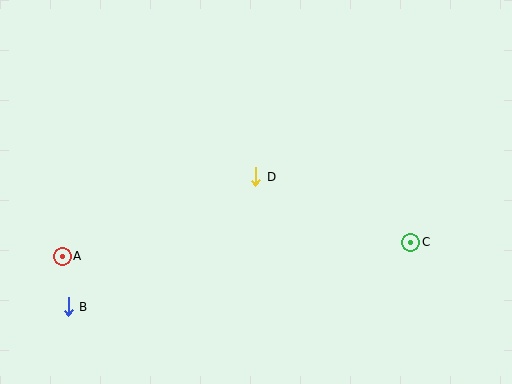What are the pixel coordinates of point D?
Point D is at (256, 177).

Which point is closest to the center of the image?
Point D at (256, 177) is closest to the center.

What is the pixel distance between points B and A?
The distance between B and A is 51 pixels.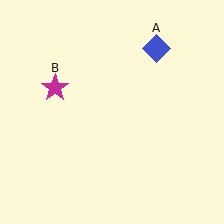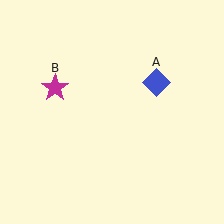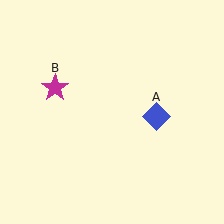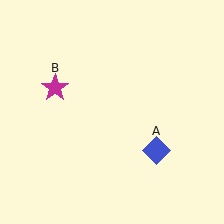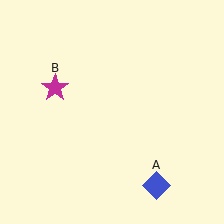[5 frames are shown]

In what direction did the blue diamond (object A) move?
The blue diamond (object A) moved down.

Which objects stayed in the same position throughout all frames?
Magenta star (object B) remained stationary.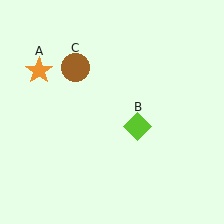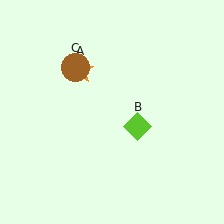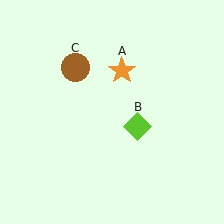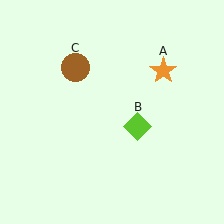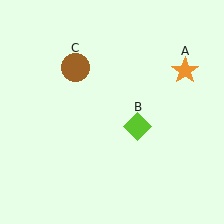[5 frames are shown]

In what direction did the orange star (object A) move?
The orange star (object A) moved right.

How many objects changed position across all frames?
1 object changed position: orange star (object A).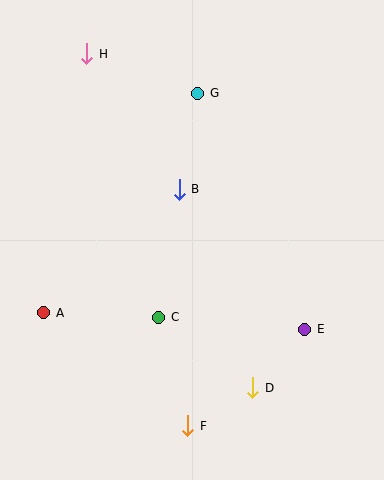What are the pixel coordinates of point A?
Point A is at (44, 313).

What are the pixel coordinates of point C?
Point C is at (159, 317).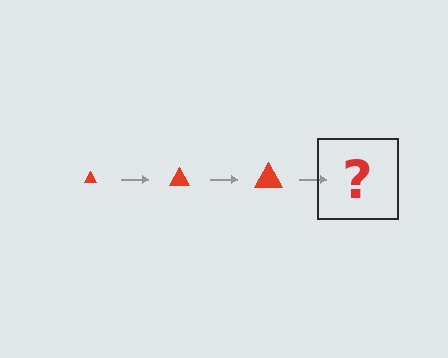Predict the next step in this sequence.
The next step is a red triangle, larger than the previous one.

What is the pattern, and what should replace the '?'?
The pattern is that the triangle gets progressively larger each step. The '?' should be a red triangle, larger than the previous one.